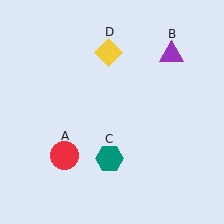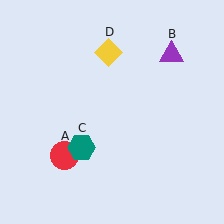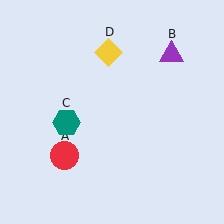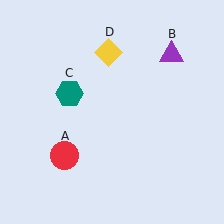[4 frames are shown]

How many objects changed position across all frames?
1 object changed position: teal hexagon (object C).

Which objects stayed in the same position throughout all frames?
Red circle (object A) and purple triangle (object B) and yellow diamond (object D) remained stationary.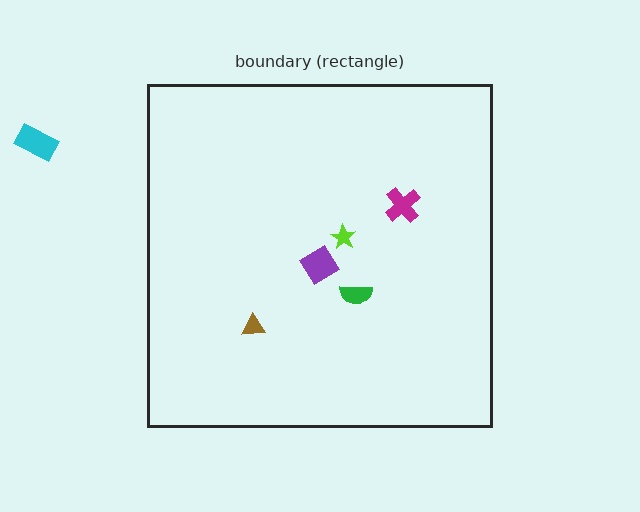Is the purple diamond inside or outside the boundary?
Inside.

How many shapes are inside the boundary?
5 inside, 1 outside.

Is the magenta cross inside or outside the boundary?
Inside.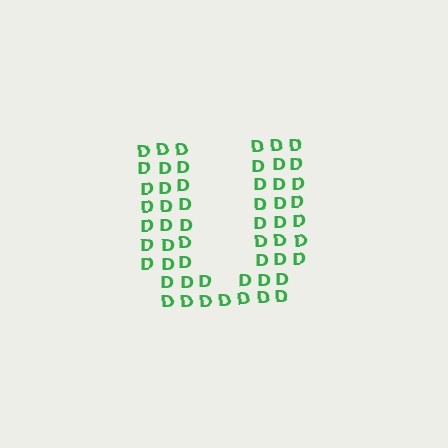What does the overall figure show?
The overall figure shows the letter U.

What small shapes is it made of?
It is made of small letter D's.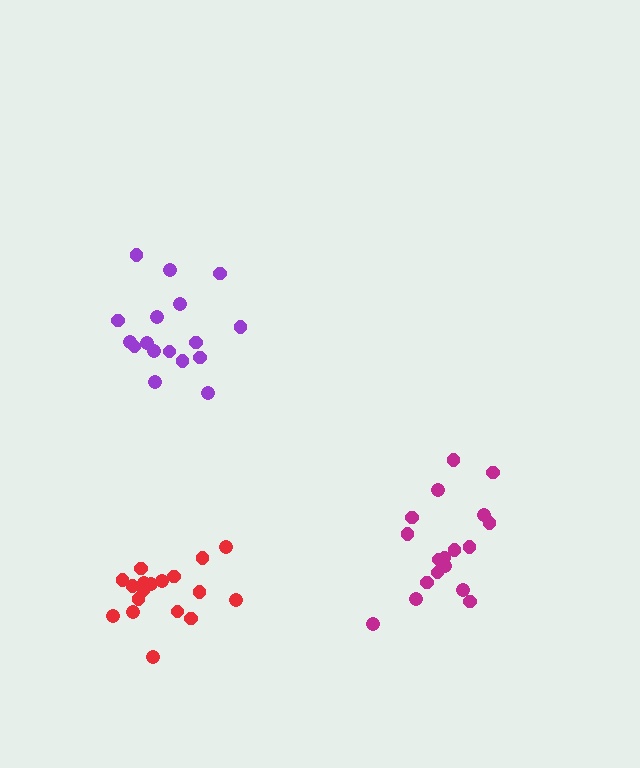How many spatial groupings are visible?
There are 3 spatial groupings.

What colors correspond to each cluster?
The clusters are colored: magenta, purple, red.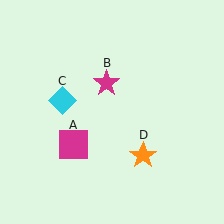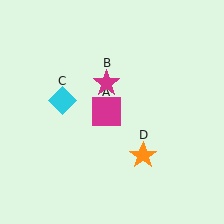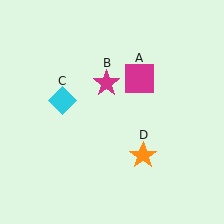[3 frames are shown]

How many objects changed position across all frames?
1 object changed position: magenta square (object A).